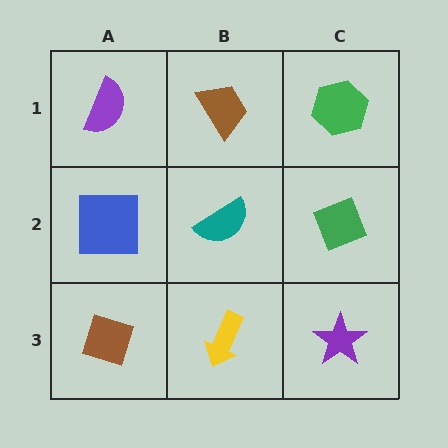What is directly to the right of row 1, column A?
A brown trapezoid.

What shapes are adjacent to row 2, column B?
A brown trapezoid (row 1, column B), a yellow arrow (row 3, column B), a blue square (row 2, column A), a green diamond (row 2, column C).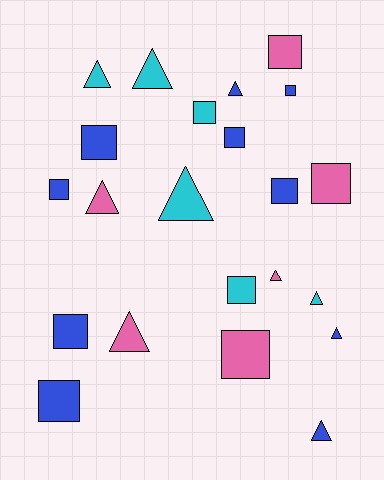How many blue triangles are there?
There are 3 blue triangles.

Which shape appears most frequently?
Square, with 12 objects.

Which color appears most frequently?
Blue, with 10 objects.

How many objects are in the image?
There are 22 objects.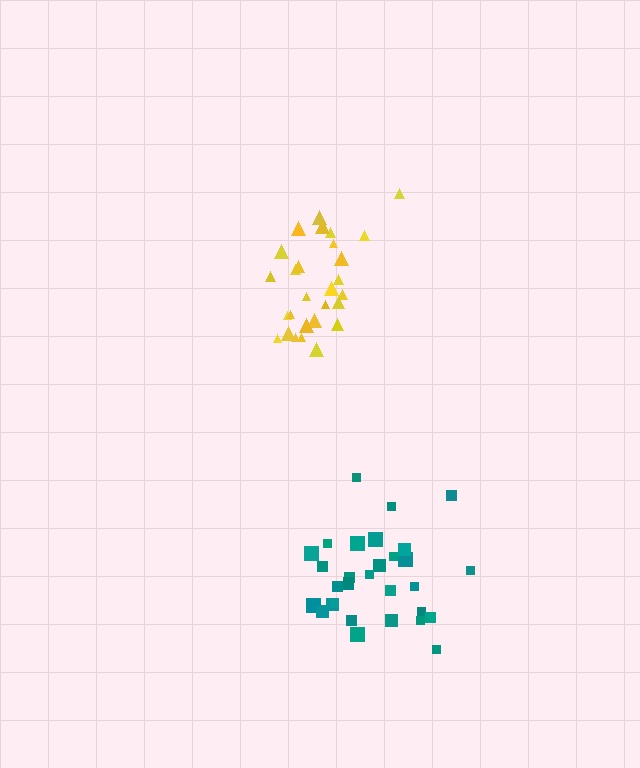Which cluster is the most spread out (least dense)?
Yellow.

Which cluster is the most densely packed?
Teal.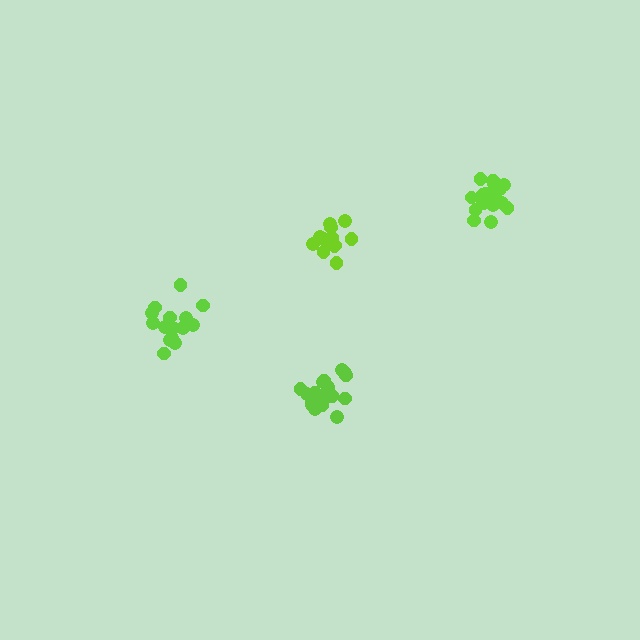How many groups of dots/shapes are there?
There are 4 groups.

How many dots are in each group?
Group 1: 19 dots, Group 2: 13 dots, Group 3: 15 dots, Group 4: 19 dots (66 total).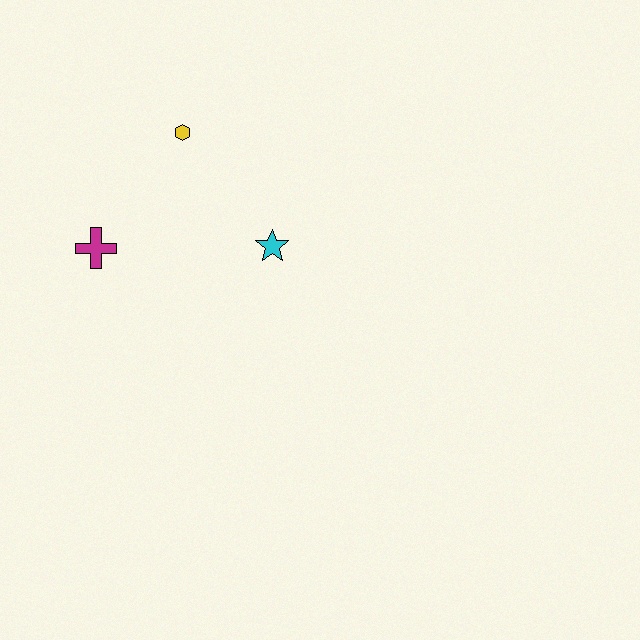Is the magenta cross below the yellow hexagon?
Yes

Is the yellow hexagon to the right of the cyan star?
No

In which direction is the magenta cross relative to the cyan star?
The magenta cross is to the left of the cyan star.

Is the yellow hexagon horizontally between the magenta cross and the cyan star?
Yes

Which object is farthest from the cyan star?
The magenta cross is farthest from the cyan star.